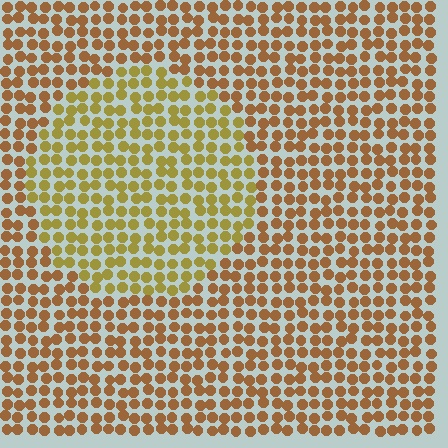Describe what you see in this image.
The image is filled with small brown elements in a uniform arrangement. A circle-shaped region is visible where the elements are tinted to a slightly different hue, forming a subtle color boundary.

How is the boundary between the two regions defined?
The boundary is defined purely by a slight shift in hue (about 29 degrees). Spacing, size, and orientation are identical on both sides.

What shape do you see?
I see a circle.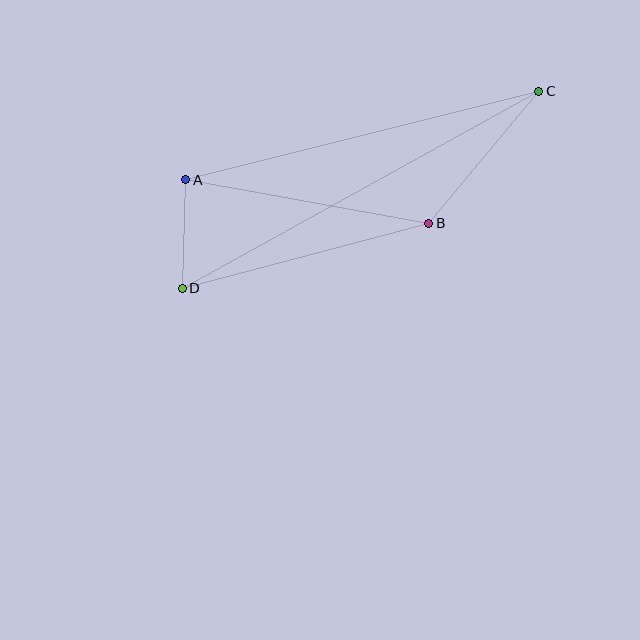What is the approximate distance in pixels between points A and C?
The distance between A and C is approximately 364 pixels.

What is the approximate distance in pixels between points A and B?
The distance between A and B is approximately 247 pixels.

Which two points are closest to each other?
Points A and D are closest to each other.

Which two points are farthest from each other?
Points C and D are farthest from each other.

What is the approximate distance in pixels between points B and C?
The distance between B and C is approximately 172 pixels.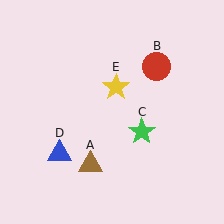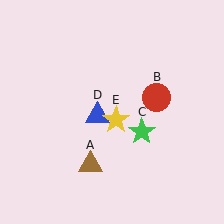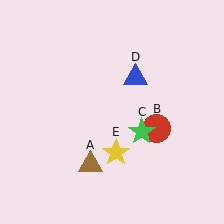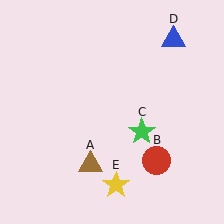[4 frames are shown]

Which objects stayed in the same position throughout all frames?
Brown triangle (object A) and green star (object C) remained stationary.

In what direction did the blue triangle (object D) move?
The blue triangle (object D) moved up and to the right.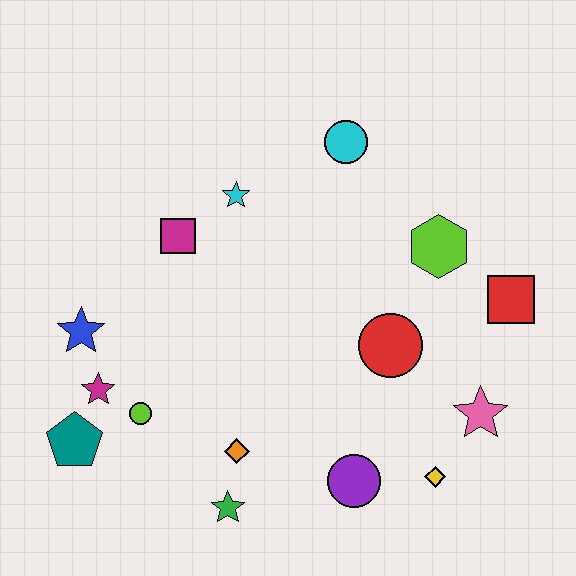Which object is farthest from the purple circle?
The cyan circle is farthest from the purple circle.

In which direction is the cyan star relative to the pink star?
The cyan star is to the left of the pink star.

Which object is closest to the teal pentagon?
The magenta star is closest to the teal pentagon.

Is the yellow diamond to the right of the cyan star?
Yes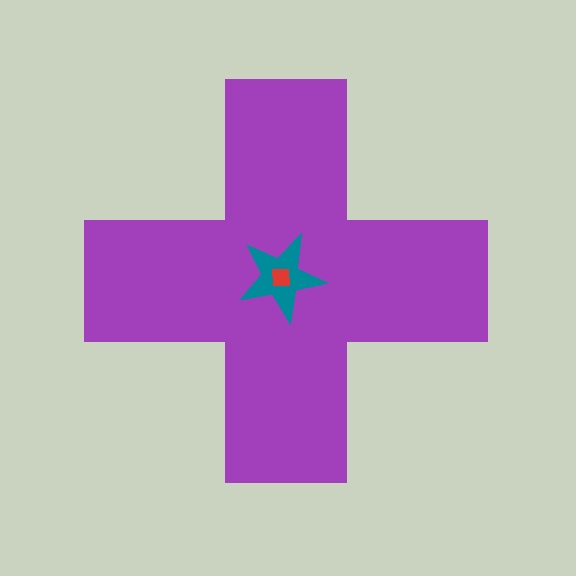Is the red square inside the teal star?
Yes.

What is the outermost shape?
The purple cross.